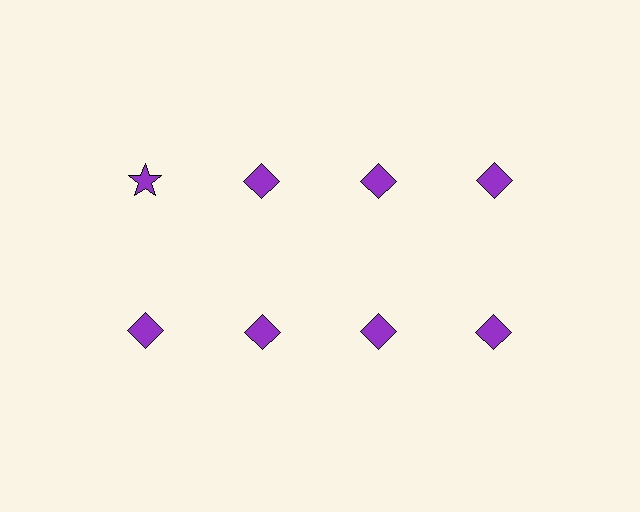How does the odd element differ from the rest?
It has a different shape: star instead of diamond.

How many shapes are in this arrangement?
There are 8 shapes arranged in a grid pattern.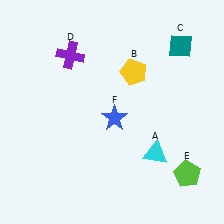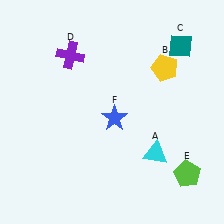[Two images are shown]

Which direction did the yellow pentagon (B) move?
The yellow pentagon (B) moved right.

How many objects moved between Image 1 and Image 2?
1 object moved between the two images.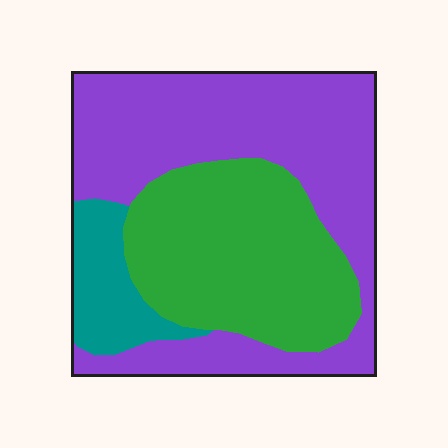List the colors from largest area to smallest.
From largest to smallest: purple, green, teal.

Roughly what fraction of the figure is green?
Green covers roughly 35% of the figure.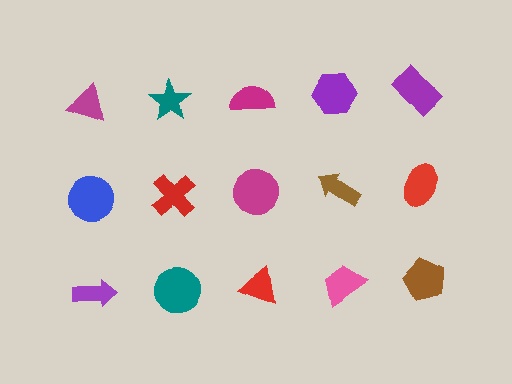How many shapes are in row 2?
5 shapes.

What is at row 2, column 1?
A blue circle.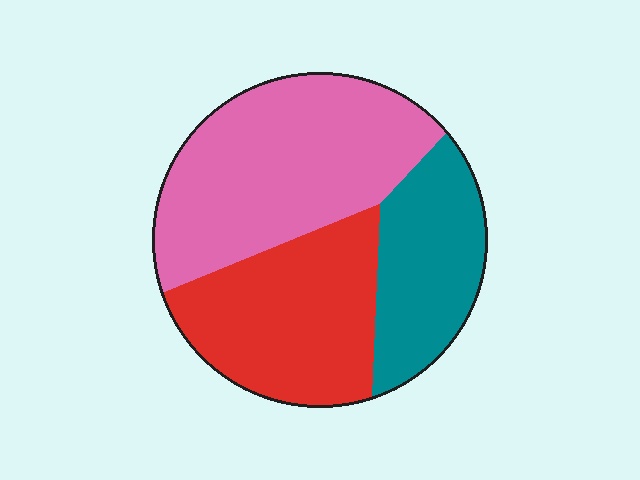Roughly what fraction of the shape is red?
Red covers 33% of the shape.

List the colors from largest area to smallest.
From largest to smallest: pink, red, teal.